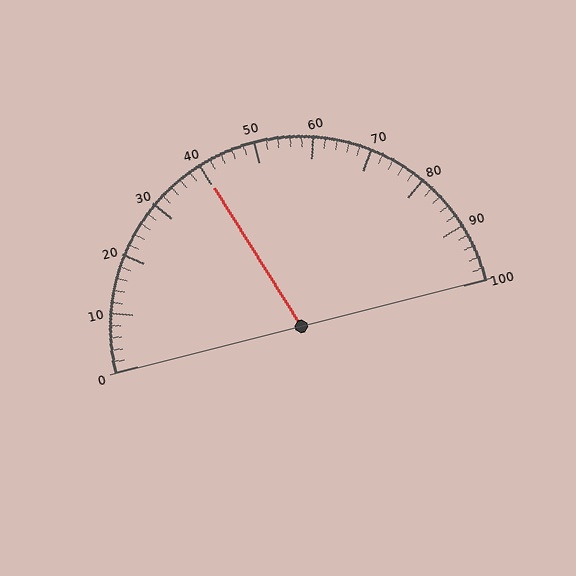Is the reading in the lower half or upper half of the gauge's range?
The reading is in the lower half of the range (0 to 100).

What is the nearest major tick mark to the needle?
The nearest major tick mark is 40.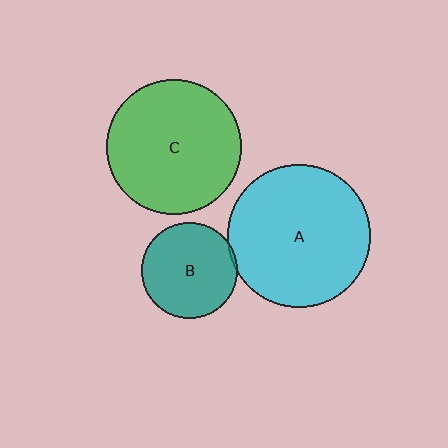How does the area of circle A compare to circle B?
Approximately 2.2 times.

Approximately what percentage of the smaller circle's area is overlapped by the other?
Approximately 5%.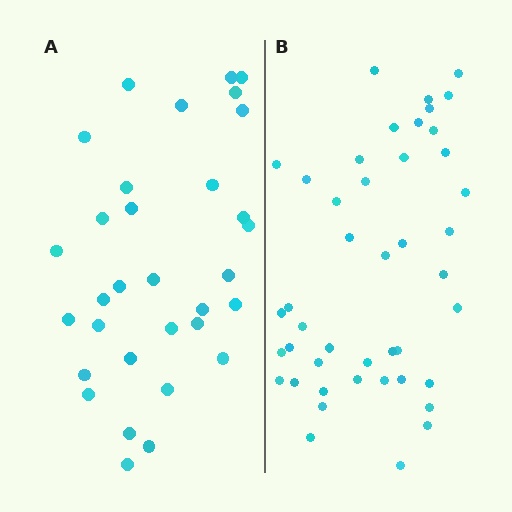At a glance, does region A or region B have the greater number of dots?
Region B (the right region) has more dots.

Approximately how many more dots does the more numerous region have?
Region B has roughly 12 or so more dots than region A.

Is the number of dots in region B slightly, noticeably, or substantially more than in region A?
Region B has noticeably more, but not dramatically so. The ratio is roughly 1.4 to 1.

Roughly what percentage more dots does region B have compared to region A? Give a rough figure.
About 40% more.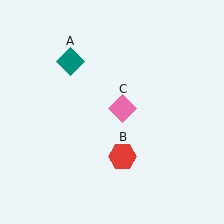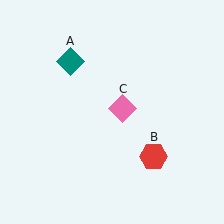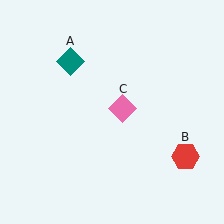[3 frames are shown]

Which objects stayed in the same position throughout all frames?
Teal diamond (object A) and pink diamond (object C) remained stationary.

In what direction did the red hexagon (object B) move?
The red hexagon (object B) moved right.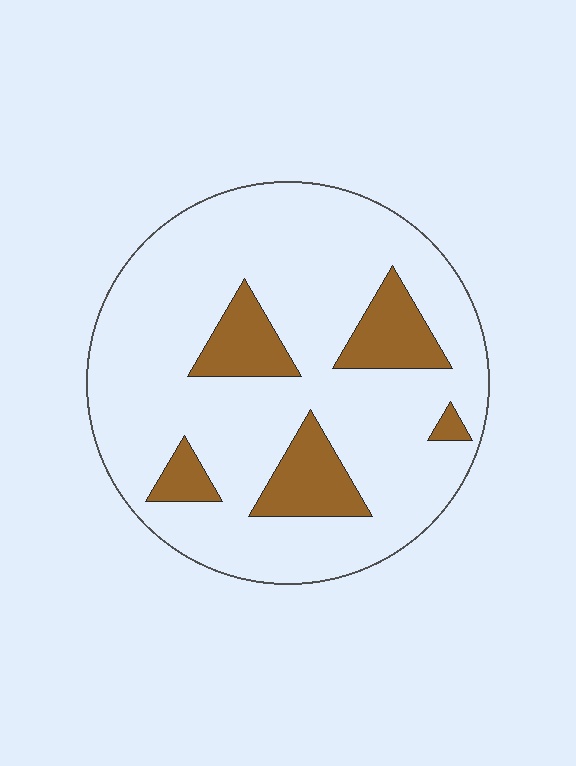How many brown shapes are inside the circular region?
5.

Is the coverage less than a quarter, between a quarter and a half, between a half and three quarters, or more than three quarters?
Less than a quarter.